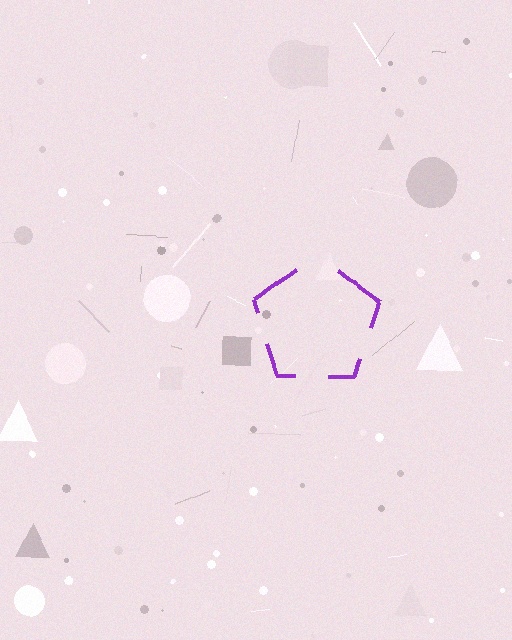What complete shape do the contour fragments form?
The contour fragments form a pentagon.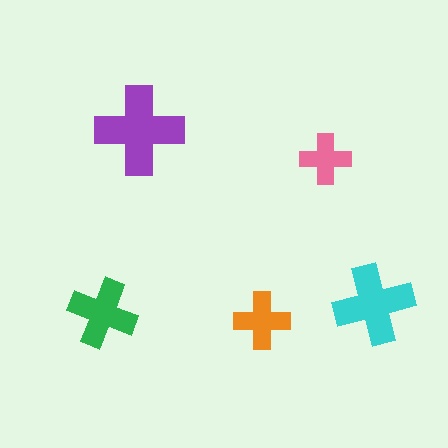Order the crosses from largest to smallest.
the purple one, the cyan one, the green one, the orange one, the pink one.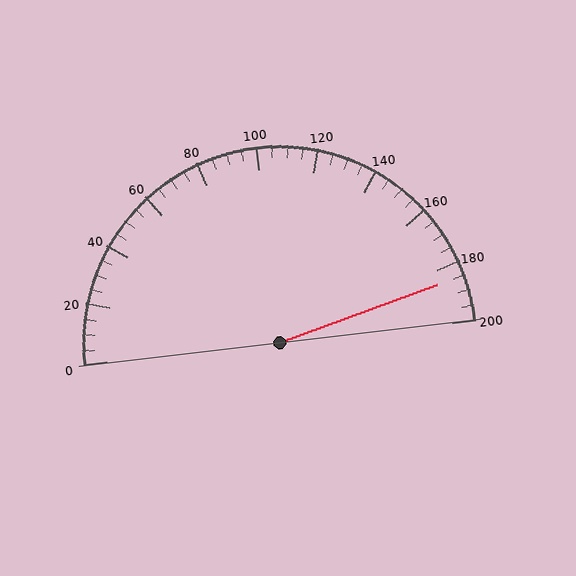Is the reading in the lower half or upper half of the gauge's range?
The reading is in the upper half of the range (0 to 200).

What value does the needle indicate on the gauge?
The needle indicates approximately 185.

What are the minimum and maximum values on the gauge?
The gauge ranges from 0 to 200.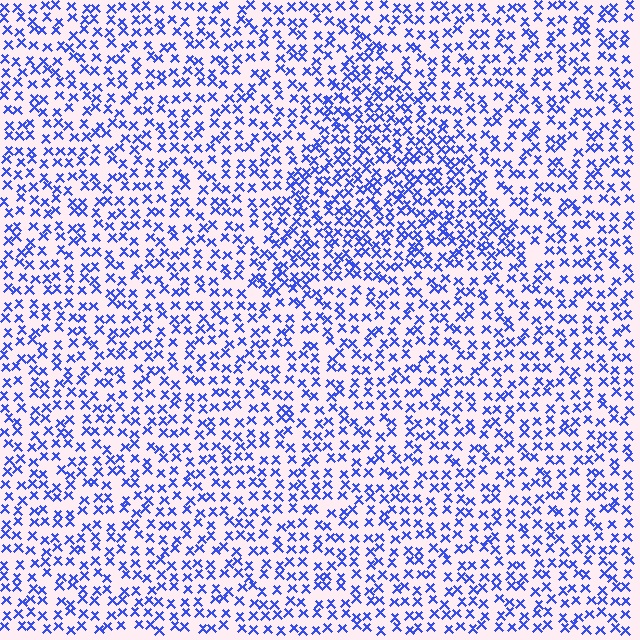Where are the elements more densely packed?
The elements are more densely packed inside the triangle boundary.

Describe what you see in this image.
The image contains small blue elements arranged at two different densities. A triangle-shaped region is visible where the elements are more densely packed than the surrounding area.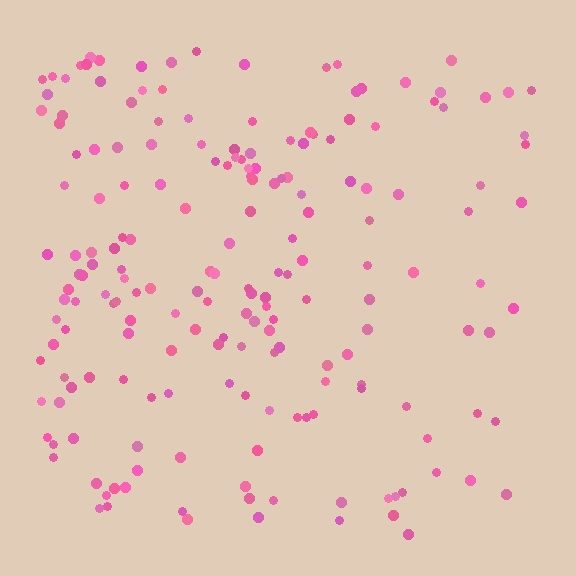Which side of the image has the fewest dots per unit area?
The right.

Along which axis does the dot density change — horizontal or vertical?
Horizontal.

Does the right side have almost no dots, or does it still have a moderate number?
Still a moderate number, just noticeably fewer than the left.